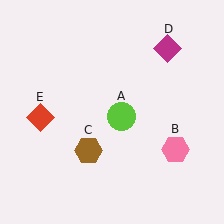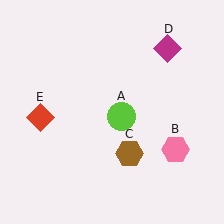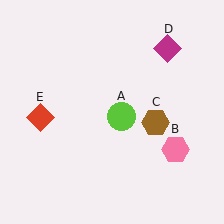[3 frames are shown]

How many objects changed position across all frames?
1 object changed position: brown hexagon (object C).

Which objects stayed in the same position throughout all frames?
Lime circle (object A) and pink hexagon (object B) and magenta diamond (object D) and red diamond (object E) remained stationary.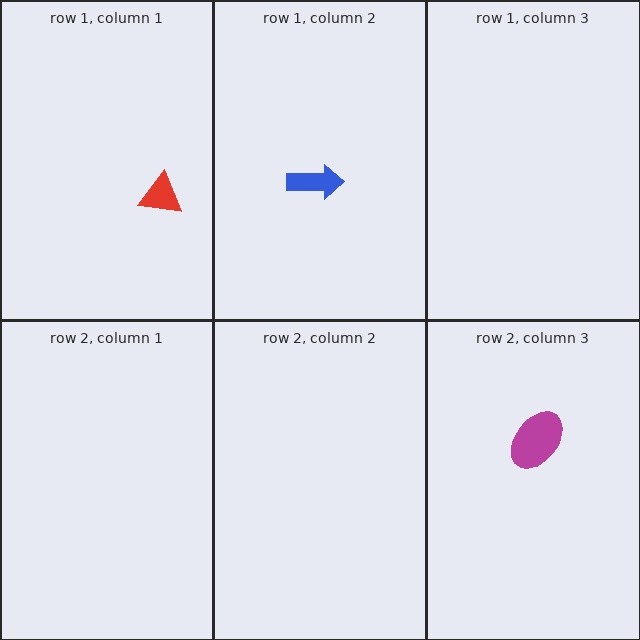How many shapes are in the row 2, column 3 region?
1.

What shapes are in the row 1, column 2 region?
The blue arrow.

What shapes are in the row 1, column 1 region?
The red triangle.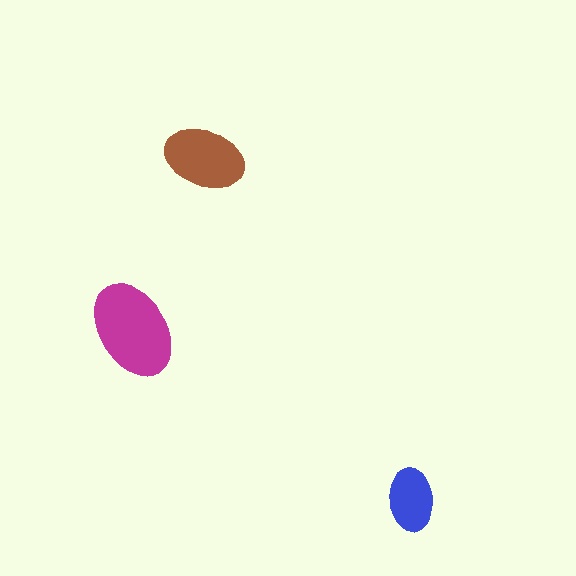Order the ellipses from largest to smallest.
the magenta one, the brown one, the blue one.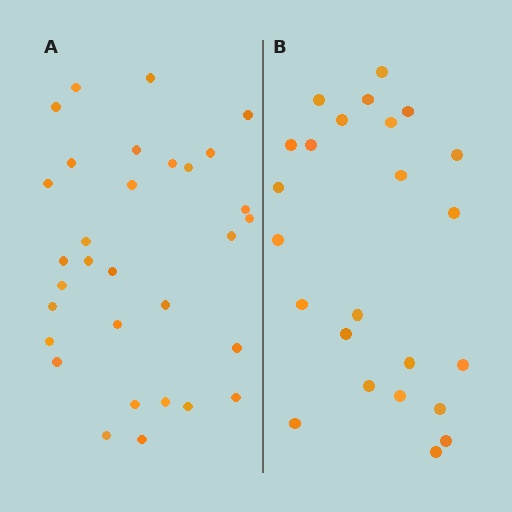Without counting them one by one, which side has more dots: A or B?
Region A (the left region) has more dots.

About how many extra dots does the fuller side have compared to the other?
Region A has roughly 8 or so more dots than region B.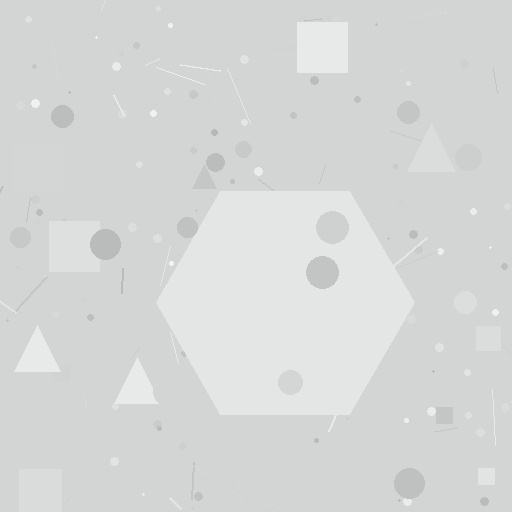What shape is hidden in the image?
A hexagon is hidden in the image.